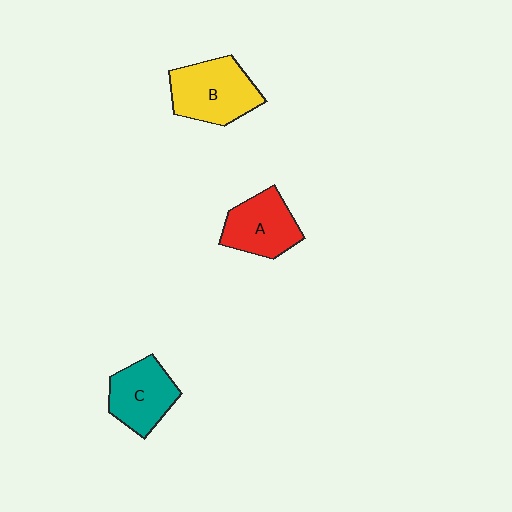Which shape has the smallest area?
Shape C (teal).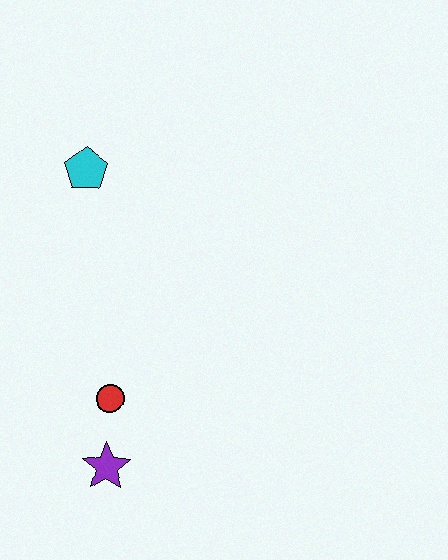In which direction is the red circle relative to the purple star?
The red circle is above the purple star.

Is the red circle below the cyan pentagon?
Yes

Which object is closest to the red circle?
The purple star is closest to the red circle.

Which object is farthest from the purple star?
The cyan pentagon is farthest from the purple star.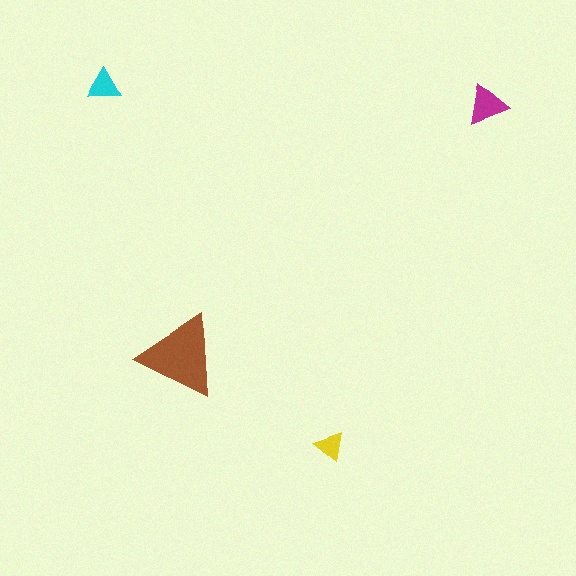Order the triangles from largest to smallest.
the brown one, the magenta one, the cyan one, the yellow one.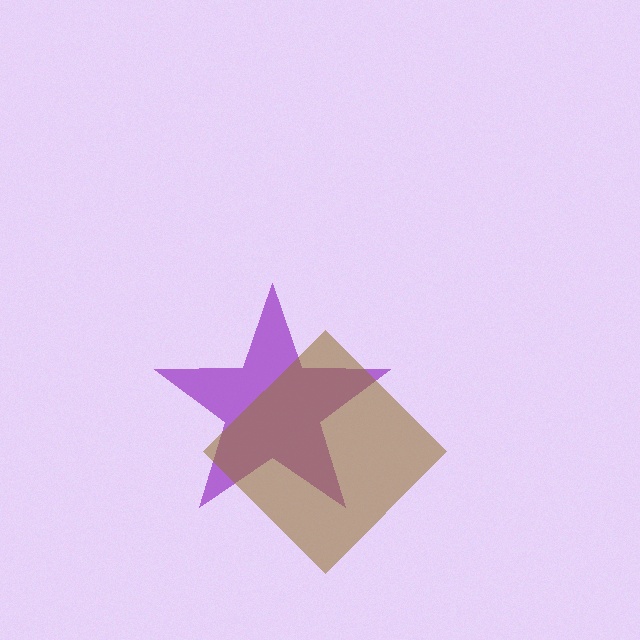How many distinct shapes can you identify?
There are 2 distinct shapes: a purple star, a brown diamond.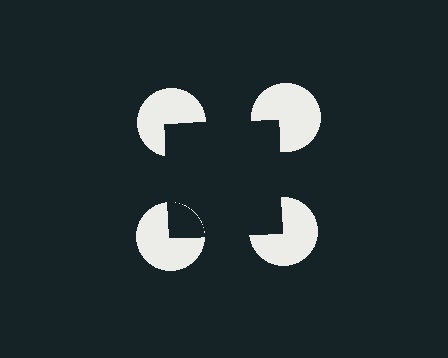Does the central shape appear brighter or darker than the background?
It typically appears slightly darker than the background, even though no actual brightness change is drawn.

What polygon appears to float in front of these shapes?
An illusory square — its edges are inferred from the aligned wedge cuts in the pac-man discs, not physically drawn.